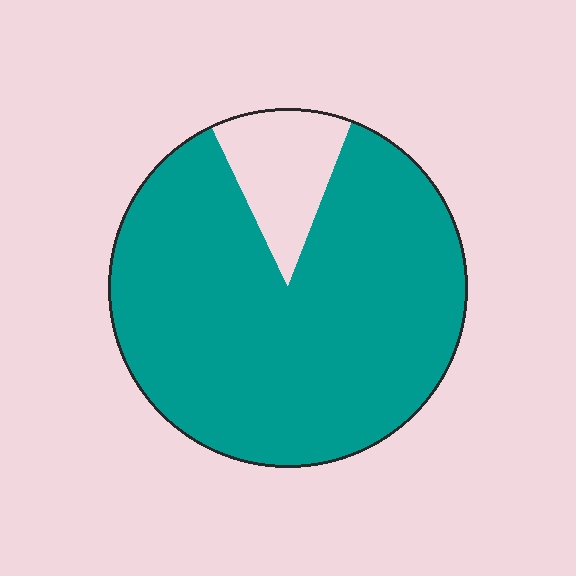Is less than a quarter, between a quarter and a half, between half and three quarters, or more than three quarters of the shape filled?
More than three quarters.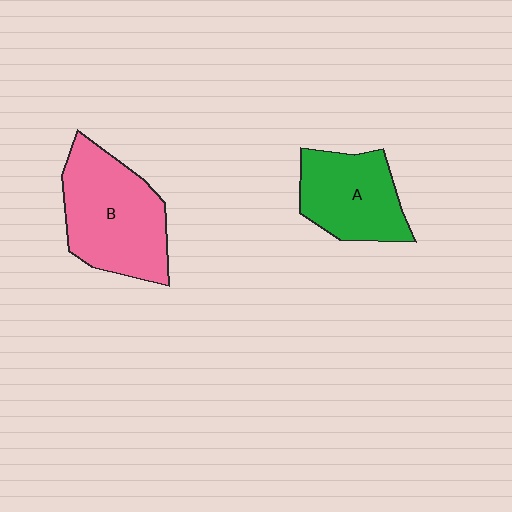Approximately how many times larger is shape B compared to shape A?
Approximately 1.4 times.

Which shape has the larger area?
Shape B (pink).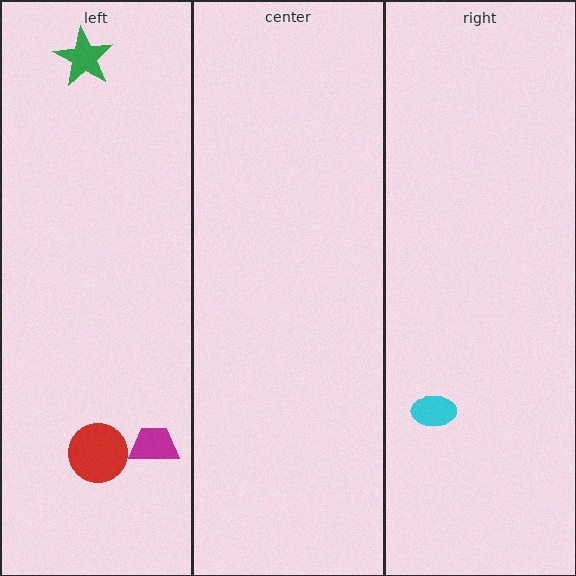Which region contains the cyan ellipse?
The right region.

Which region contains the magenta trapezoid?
The left region.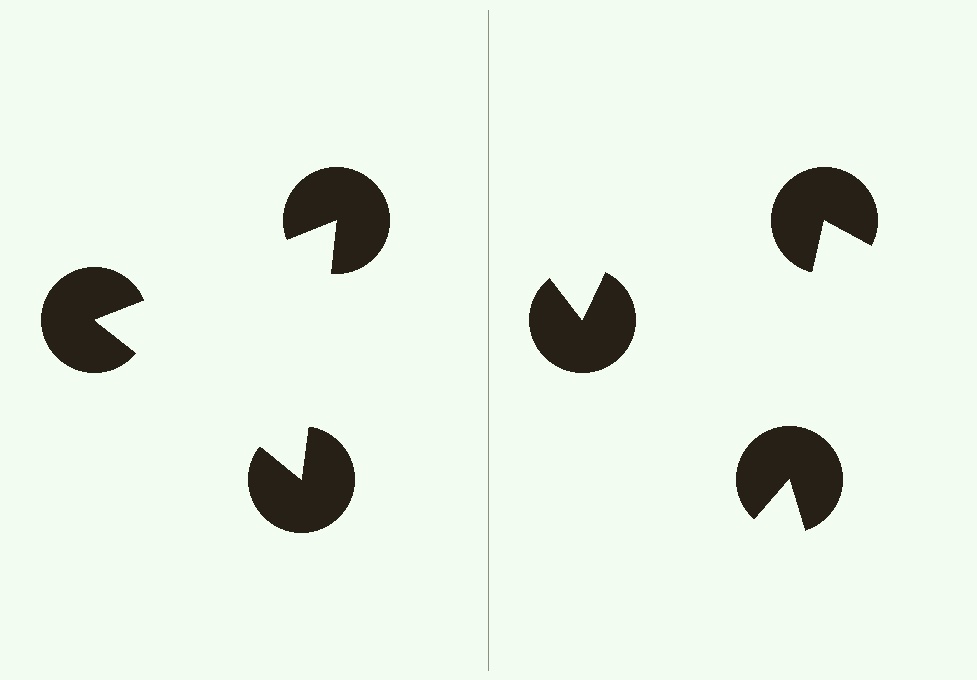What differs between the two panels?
The pac-man discs are positioned identically on both sides; only the wedge orientations differ. On the left they align to a triangle; on the right they are misaligned.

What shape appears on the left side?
An illusory triangle.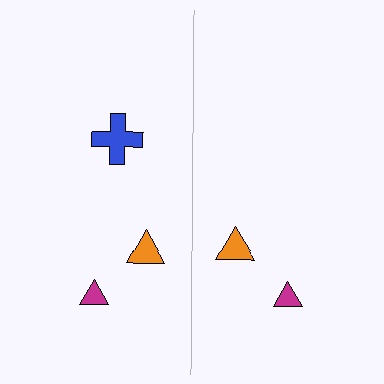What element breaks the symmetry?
A blue cross is missing from the right side.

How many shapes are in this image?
There are 5 shapes in this image.